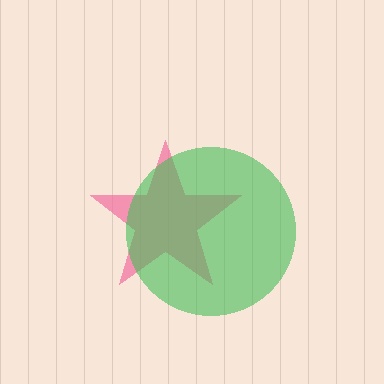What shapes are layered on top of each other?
The layered shapes are: a pink star, a green circle.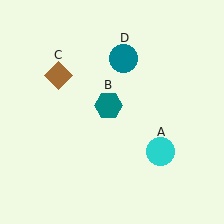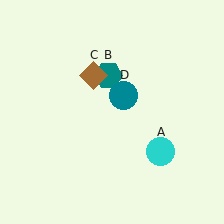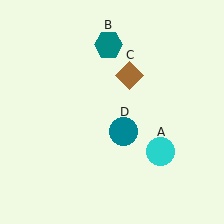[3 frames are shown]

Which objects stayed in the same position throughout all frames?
Cyan circle (object A) remained stationary.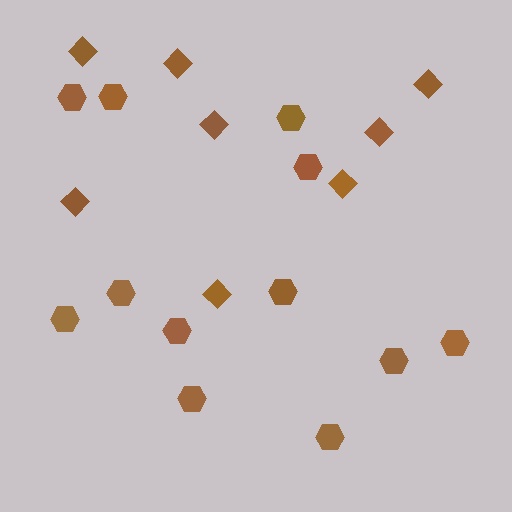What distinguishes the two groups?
There are 2 groups: one group of hexagons (12) and one group of diamonds (8).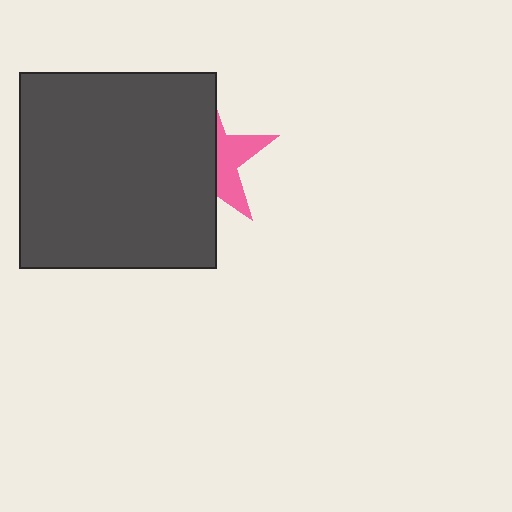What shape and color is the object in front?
The object in front is a dark gray square.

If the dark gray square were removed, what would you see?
You would see the complete pink star.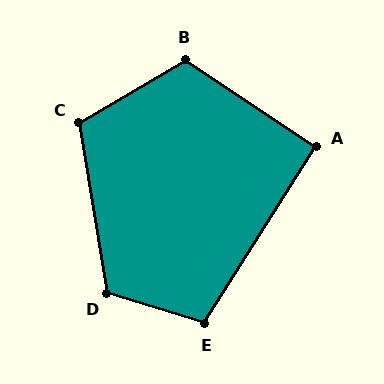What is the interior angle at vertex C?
Approximately 112 degrees (obtuse).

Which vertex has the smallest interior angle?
A, at approximately 91 degrees.